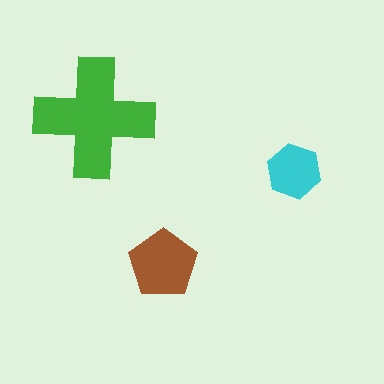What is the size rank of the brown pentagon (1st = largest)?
2nd.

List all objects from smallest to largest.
The cyan hexagon, the brown pentagon, the green cross.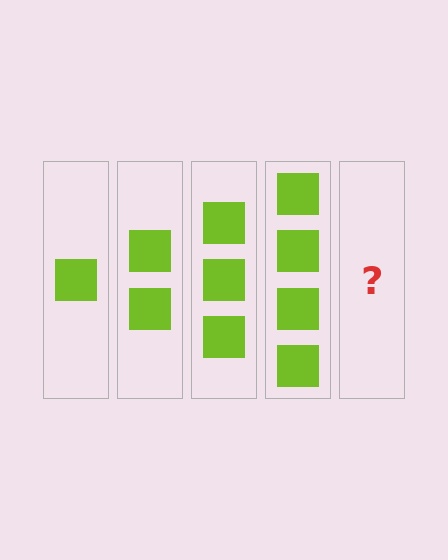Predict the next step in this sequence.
The next step is 5 squares.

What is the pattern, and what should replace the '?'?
The pattern is that each step adds one more square. The '?' should be 5 squares.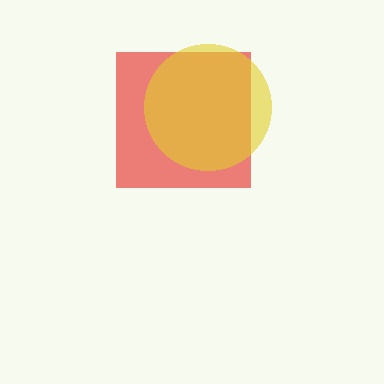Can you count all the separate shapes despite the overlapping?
Yes, there are 2 separate shapes.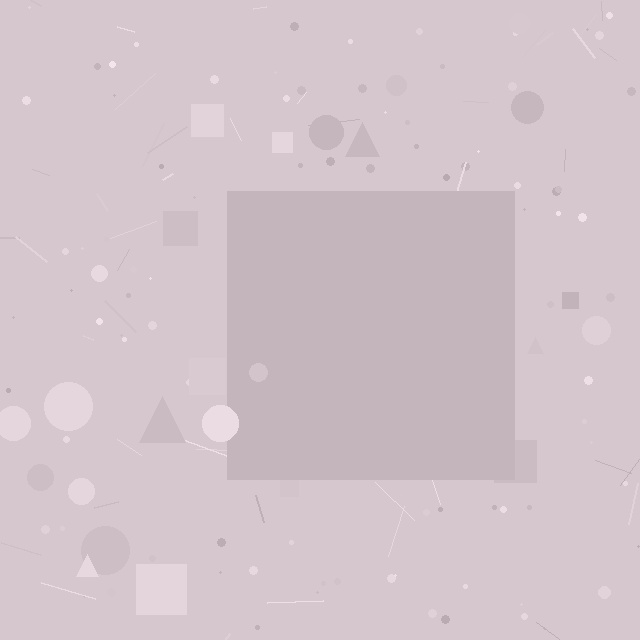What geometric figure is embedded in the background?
A square is embedded in the background.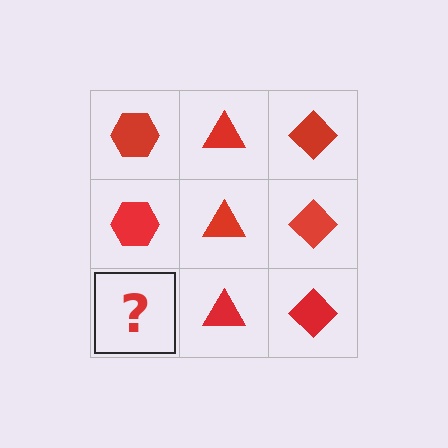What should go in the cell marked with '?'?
The missing cell should contain a red hexagon.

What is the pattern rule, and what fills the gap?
The rule is that each column has a consistent shape. The gap should be filled with a red hexagon.